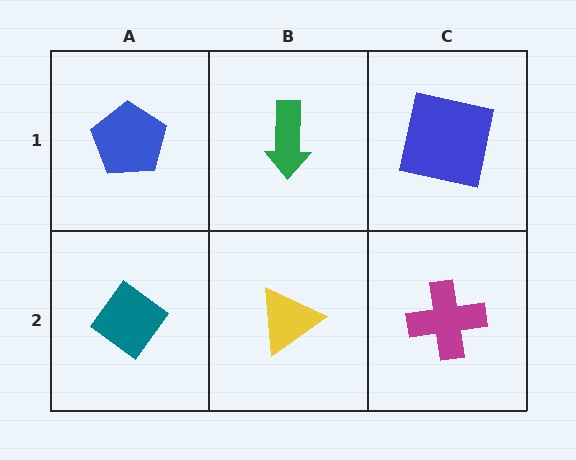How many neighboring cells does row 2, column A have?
2.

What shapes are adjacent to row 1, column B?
A yellow triangle (row 2, column B), a blue pentagon (row 1, column A), a blue square (row 1, column C).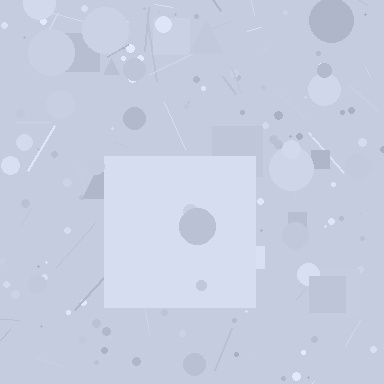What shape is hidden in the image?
A square is hidden in the image.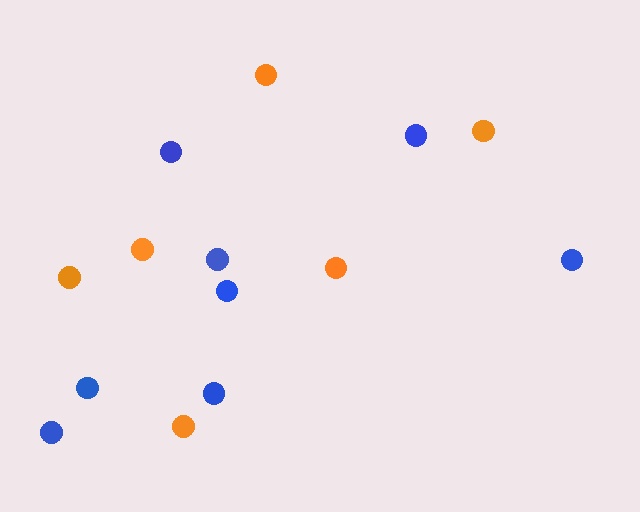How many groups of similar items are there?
There are 2 groups: one group of blue circles (8) and one group of orange circles (6).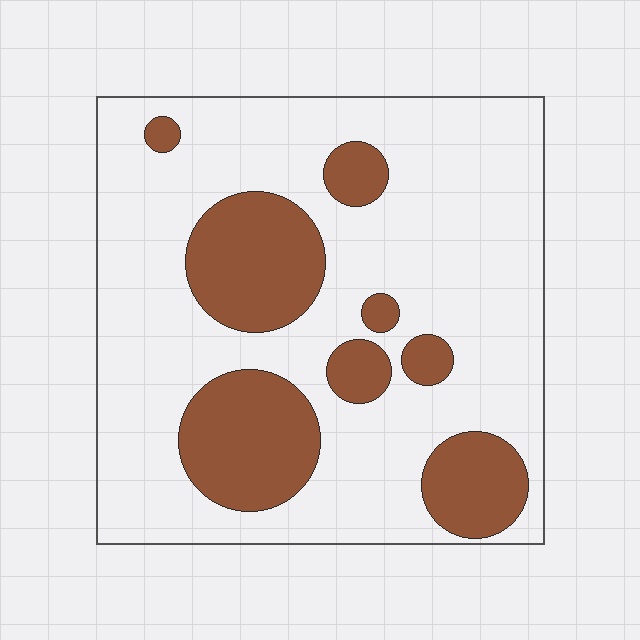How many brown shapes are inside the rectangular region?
8.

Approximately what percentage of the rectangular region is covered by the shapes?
Approximately 25%.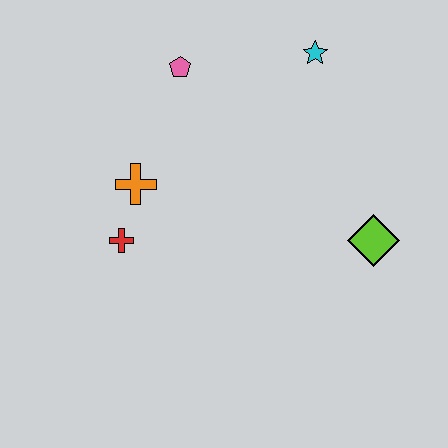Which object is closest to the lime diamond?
The cyan star is closest to the lime diamond.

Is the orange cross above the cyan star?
No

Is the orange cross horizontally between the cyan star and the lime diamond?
No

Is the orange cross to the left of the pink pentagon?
Yes